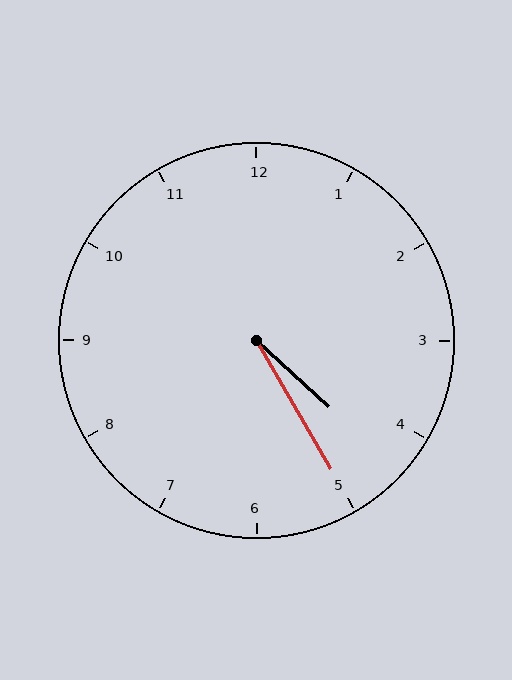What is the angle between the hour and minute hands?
Approximately 18 degrees.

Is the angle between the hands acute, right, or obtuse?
It is acute.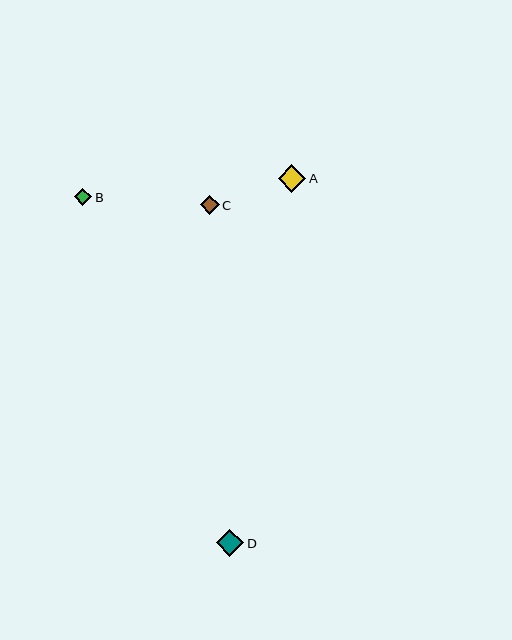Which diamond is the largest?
Diamond A is the largest with a size of approximately 28 pixels.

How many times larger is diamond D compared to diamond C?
Diamond D is approximately 1.4 times the size of diamond C.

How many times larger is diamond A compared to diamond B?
Diamond A is approximately 1.6 times the size of diamond B.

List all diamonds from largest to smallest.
From largest to smallest: A, D, C, B.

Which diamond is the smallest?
Diamond B is the smallest with a size of approximately 17 pixels.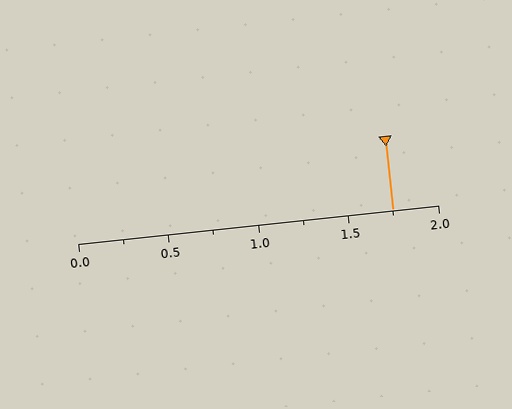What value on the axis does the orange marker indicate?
The marker indicates approximately 1.75.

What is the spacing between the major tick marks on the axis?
The major ticks are spaced 0.5 apart.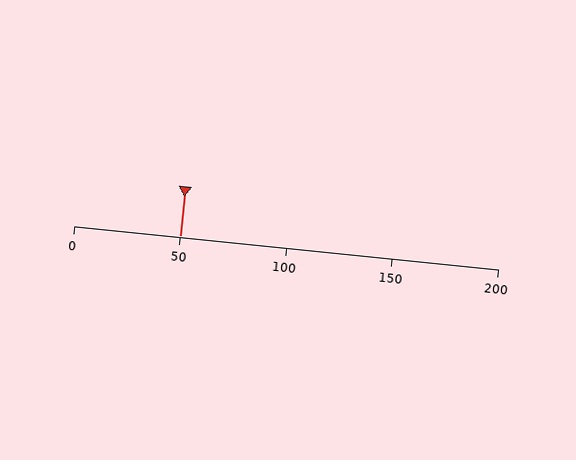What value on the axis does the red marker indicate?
The marker indicates approximately 50.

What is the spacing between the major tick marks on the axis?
The major ticks are spaced 50 apart.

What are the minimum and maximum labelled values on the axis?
The axis runs from 0 to 200.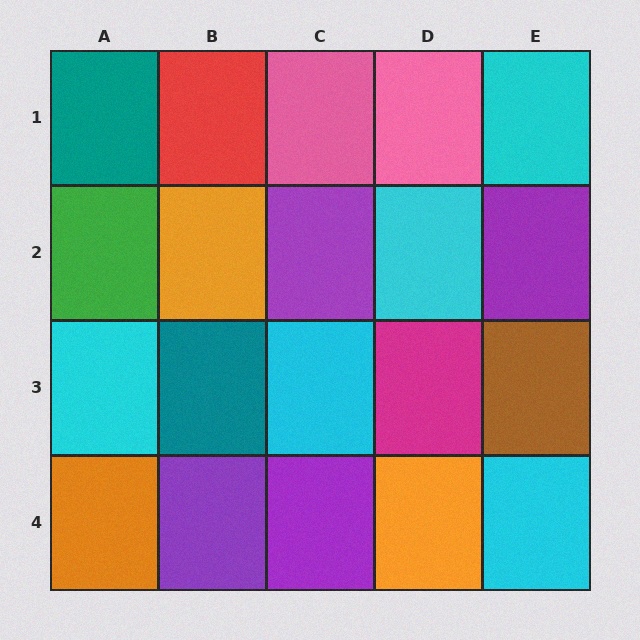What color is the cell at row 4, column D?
Orange.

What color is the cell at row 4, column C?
Purple.